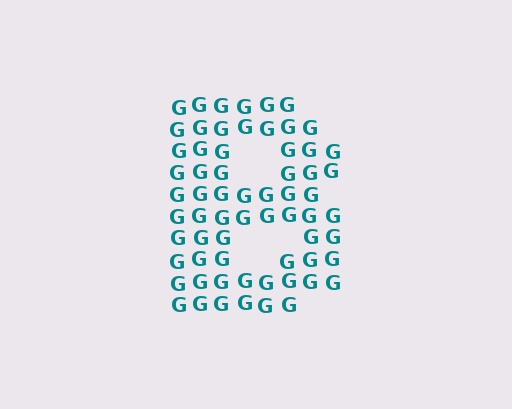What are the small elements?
The small elements are letter G's.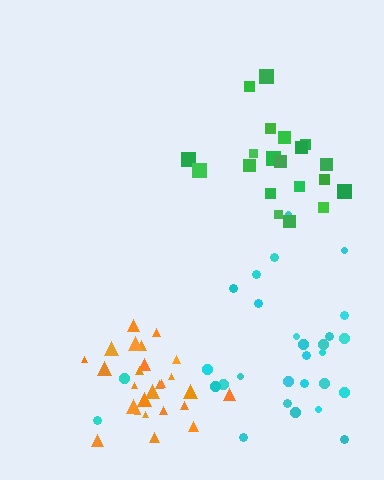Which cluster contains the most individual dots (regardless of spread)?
Cyan (29).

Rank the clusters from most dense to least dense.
orange, green, cyan.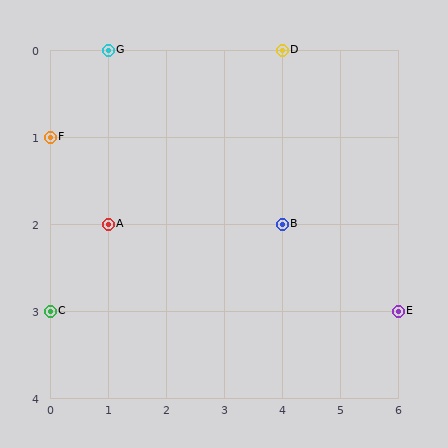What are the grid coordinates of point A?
Point A is at grid coordinates (1, 2).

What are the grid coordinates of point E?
Point E is at grid coordinates (6, 3).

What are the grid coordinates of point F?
Point F is at grid coordinates (0, 1).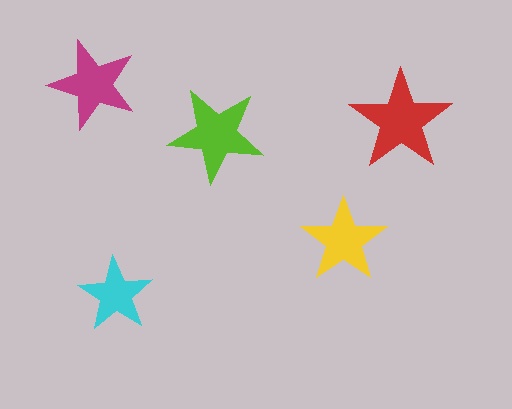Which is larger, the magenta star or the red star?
The red one.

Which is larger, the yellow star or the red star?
The red one.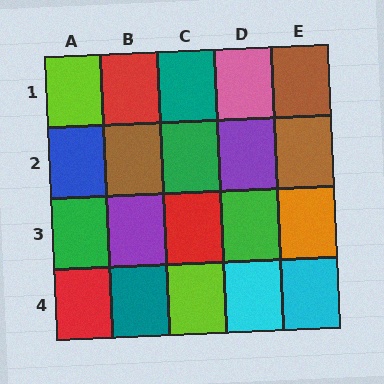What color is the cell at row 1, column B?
Red.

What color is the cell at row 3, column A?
Green.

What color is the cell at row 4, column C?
Lime.